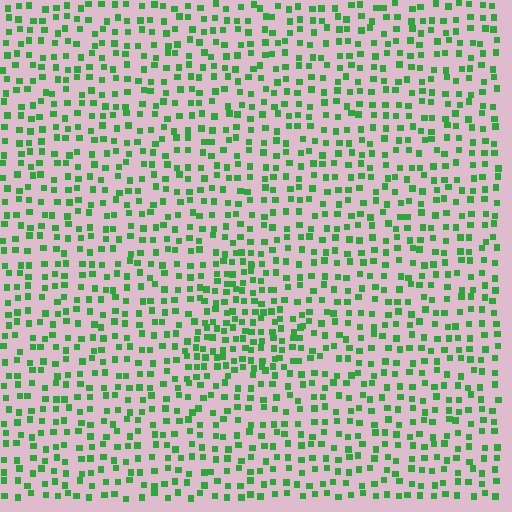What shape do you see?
I see a triangle.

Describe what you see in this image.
The image contains small green elements arranged at two different densities. A triangle-shaped region is visible where the elements are more densely packed than the surrounding area.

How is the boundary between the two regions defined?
The boundary is defined by a change in element density (approximately 1.6x ratio). All elements are the same color, size, and shape.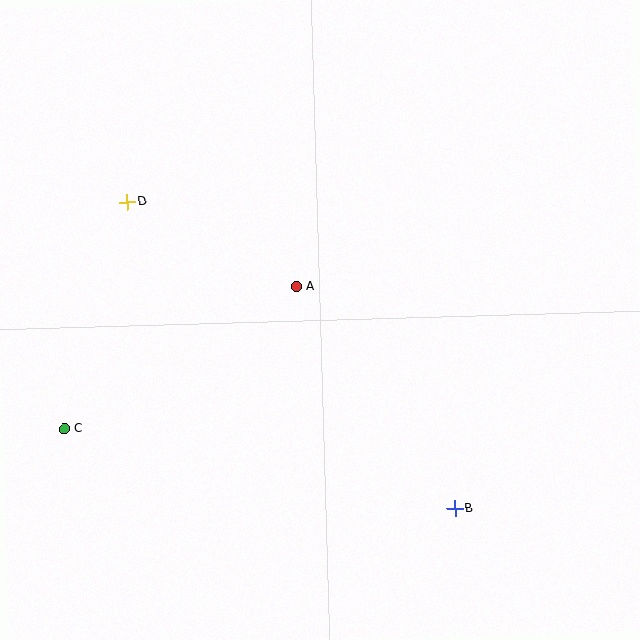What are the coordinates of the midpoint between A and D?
The midpoint between A and D is at (212, 244).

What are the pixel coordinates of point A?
Point A is at (296, 286).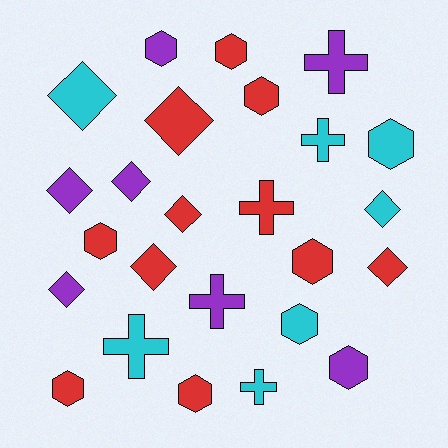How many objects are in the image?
There are 25 objects.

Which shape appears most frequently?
Hexagon, with 10 objects.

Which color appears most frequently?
Red, with 11 objects.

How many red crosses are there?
There is 1 red cross.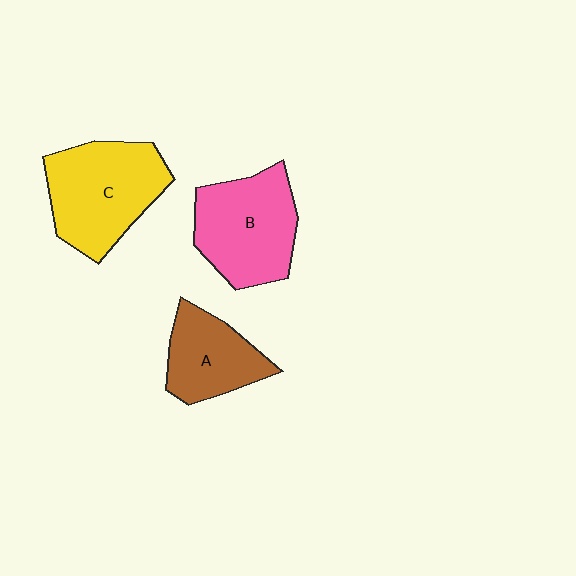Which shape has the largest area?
Shape C (yellow).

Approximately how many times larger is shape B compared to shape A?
Approximately 1.4 times.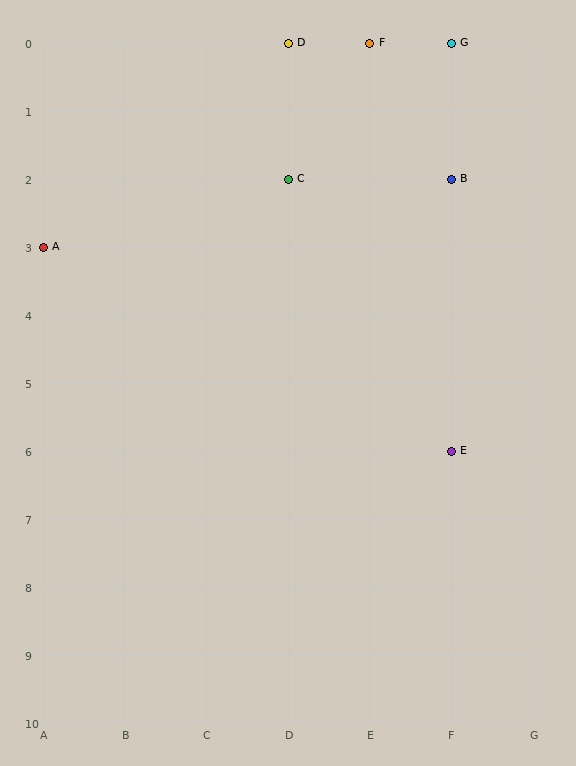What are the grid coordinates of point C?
Point C is at grid coordinates (D, 2).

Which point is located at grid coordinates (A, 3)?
Point A is at (A, 3).